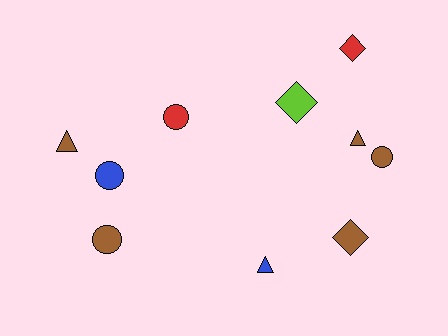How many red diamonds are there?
There is 1 red diamond.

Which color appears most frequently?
Brown, with 5 objects.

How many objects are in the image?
There are 10 objects.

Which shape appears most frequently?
Circle, with 4 objects.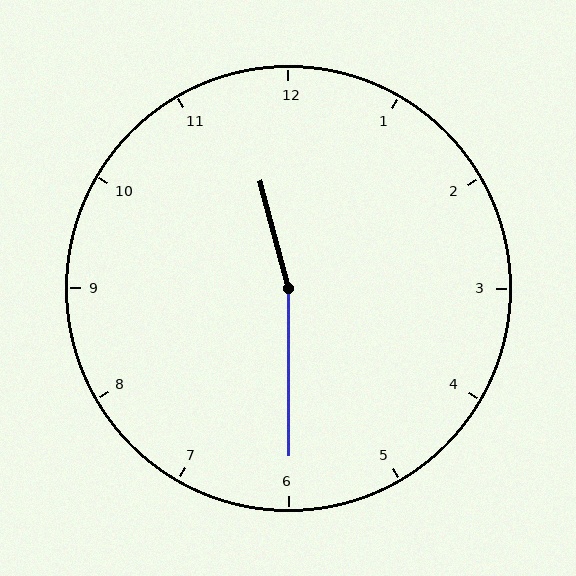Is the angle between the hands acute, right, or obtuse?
It is obtuse.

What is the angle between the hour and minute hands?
Approximately 165 degrees.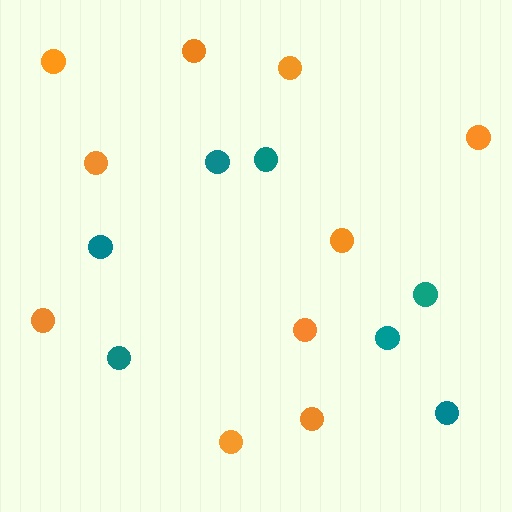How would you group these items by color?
There are 2 groups: one group of orange circles (10) and one group of teal circles (7).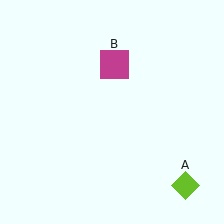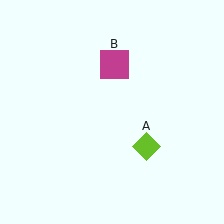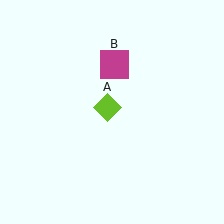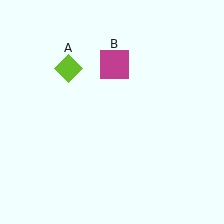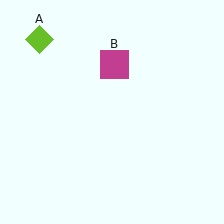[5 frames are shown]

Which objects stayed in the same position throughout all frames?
Magenta square (object B) remained stationary.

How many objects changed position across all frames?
1 object changed position: lime diamond (object A).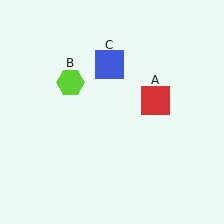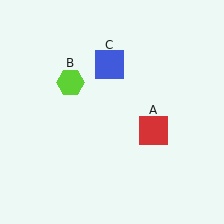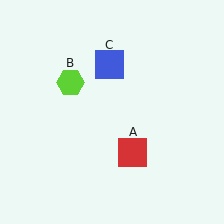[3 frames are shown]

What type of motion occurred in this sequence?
The red square (object A) rotated clockwise around the center of the scene.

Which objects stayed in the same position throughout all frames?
Lime hexagon (object B) and blue square (object C) remained stationary.